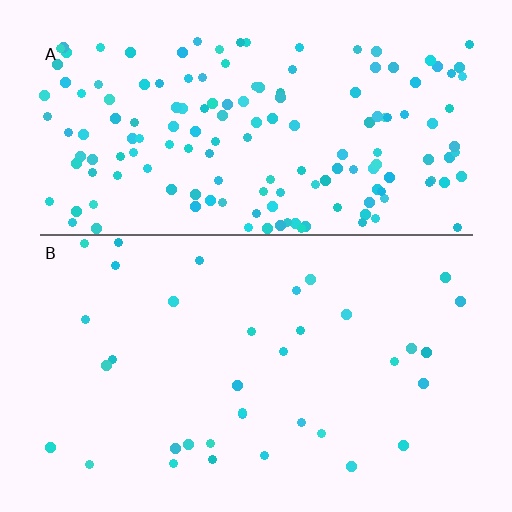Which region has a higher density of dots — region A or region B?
A (the top).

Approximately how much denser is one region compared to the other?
Approximately 4.5× — region A over region B.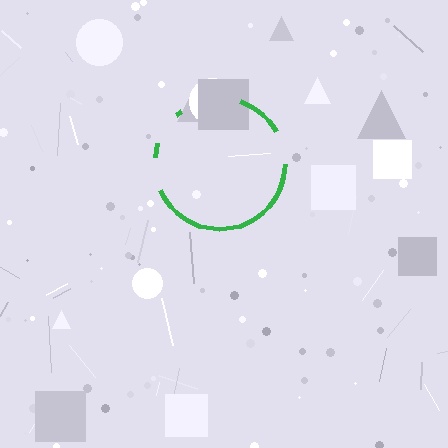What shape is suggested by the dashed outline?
The dashed outline suggests a circle.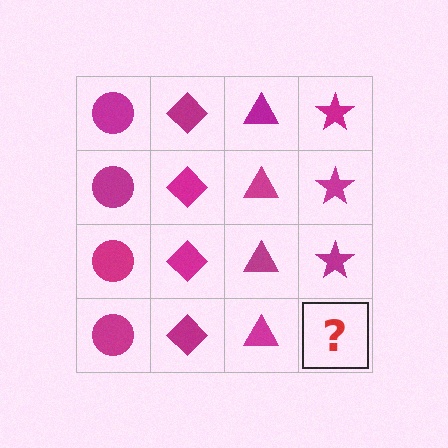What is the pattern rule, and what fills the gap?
The rule is that each column has a consistent shape. The gap should be filled with a magenta star.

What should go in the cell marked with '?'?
The missing cell should contain a magenta star.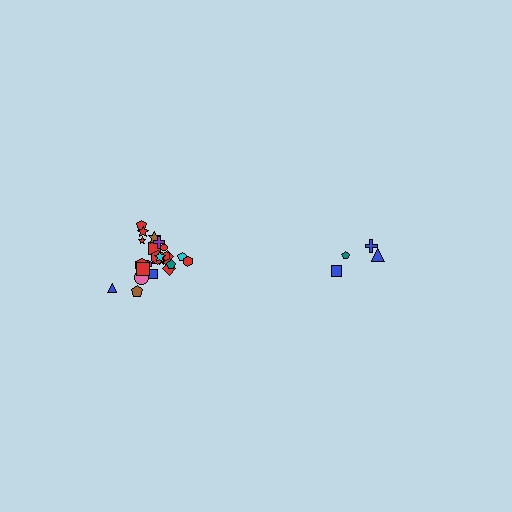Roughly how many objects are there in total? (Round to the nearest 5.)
Roughly 30 objects in total.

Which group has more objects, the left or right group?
The left group.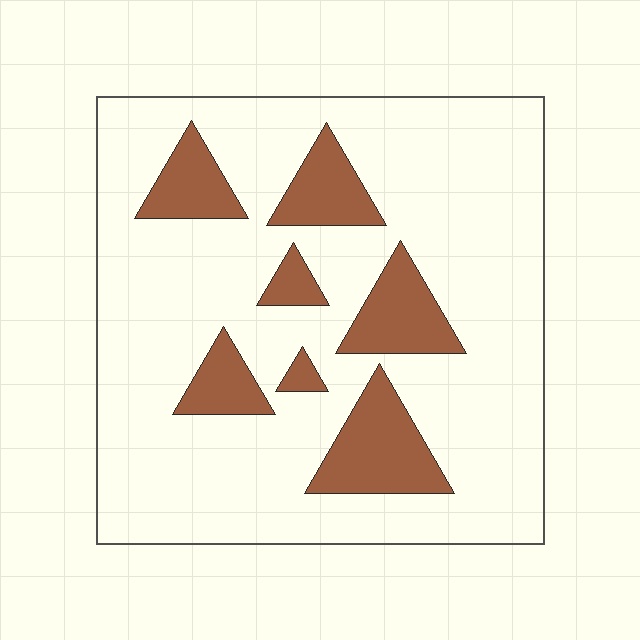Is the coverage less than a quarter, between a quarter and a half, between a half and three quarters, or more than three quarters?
Less than a quarter.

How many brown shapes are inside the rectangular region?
7.